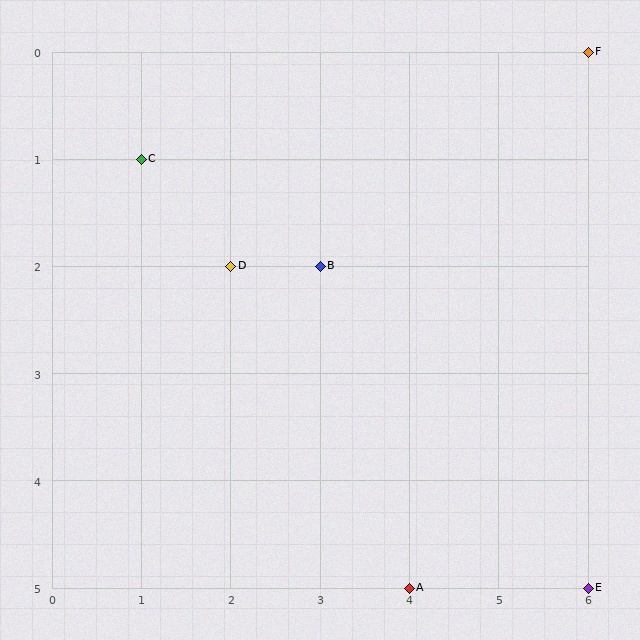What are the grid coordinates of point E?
Point E is at grid coordinates (6, 5).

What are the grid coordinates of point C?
Point C is at grid coordinates (1, 1).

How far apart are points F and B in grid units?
Points F and B are 3 columns and 2 rows apart (about 3.6 grid units diagonally).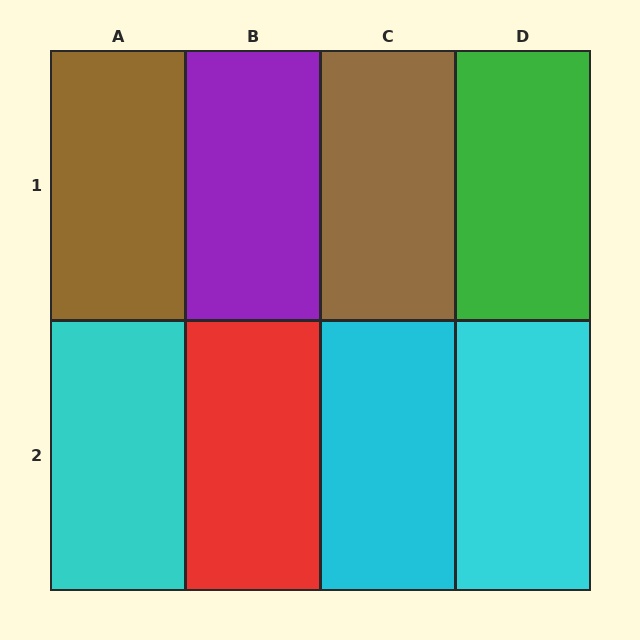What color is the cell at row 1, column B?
Purple.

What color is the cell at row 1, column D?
Green.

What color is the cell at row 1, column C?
Brown.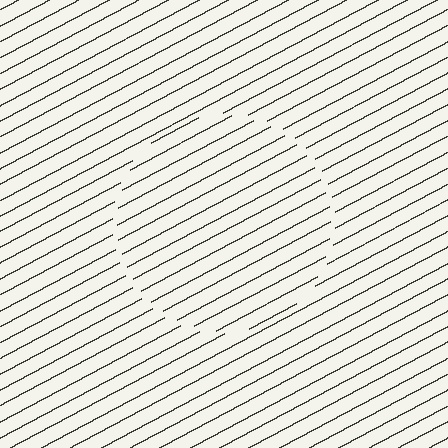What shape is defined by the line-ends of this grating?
An illusory circle. The interior of the shape contains the same grating, shifted by half a period — the contour is defined by the phase discontinuity where line-ends from the inner and outer gratings abut.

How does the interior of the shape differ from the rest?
The interior of the shape contains the same grating, shifted by half a period — the contour is defined by the phase discontinuity where line-ends from the inner and outer gratings abut.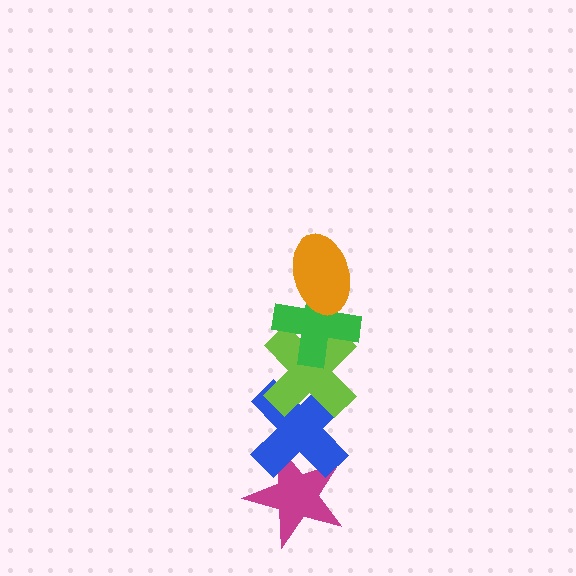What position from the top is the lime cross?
The lime cross is 3rd from the top.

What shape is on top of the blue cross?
The lime cross is on top of the blue cross.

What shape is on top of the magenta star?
The blue cross is on top of the magenta star.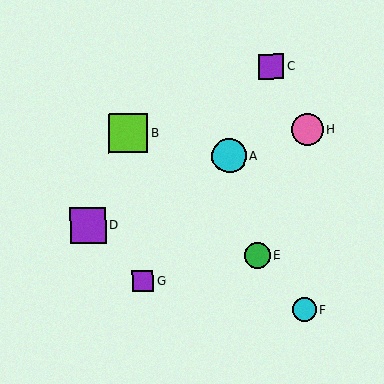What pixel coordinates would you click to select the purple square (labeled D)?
Click at (88, 226) to select the purple square D.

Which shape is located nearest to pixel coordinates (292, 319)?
The cyan circle (labeled F) at (304, 310) is nearest to that location.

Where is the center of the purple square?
The center of the purple square is at (88, 226).